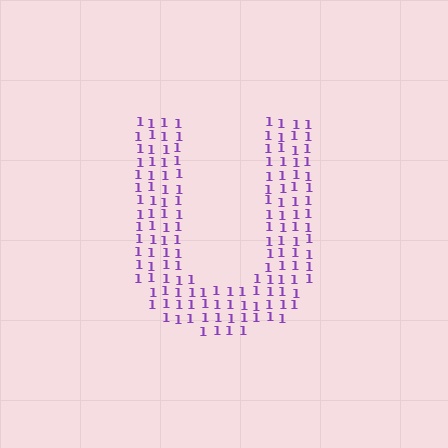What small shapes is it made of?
It is made of small digit 1's.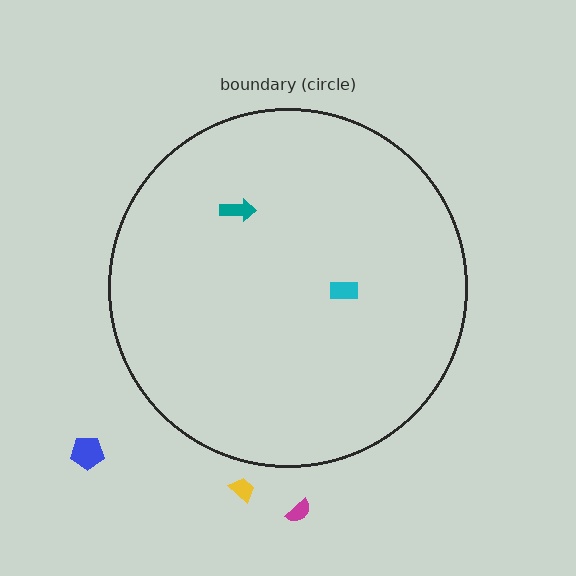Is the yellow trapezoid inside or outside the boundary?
Outside.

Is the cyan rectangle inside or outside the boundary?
Inside.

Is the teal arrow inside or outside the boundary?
Inside.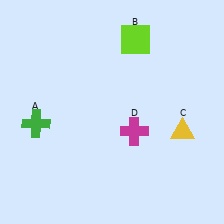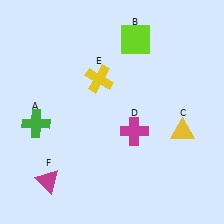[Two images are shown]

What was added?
A yellow cross (E), a magenta triangle (F) were added in Image 2.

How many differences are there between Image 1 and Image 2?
There are 2 differences between the two images.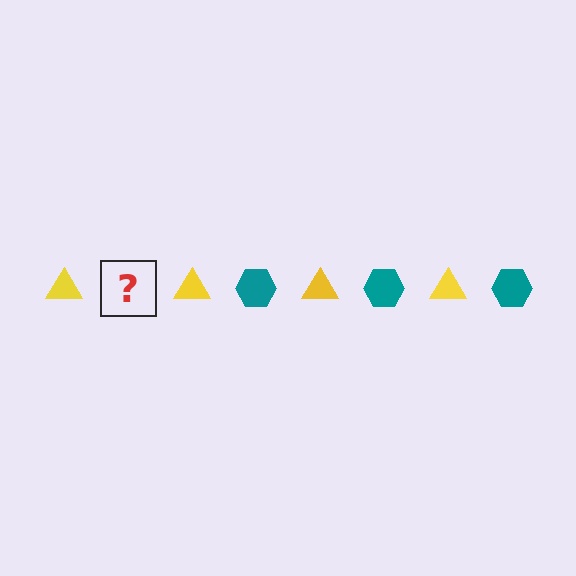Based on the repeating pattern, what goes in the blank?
The blank should be a teal hexagon.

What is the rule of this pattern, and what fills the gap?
The rule is that the pattern alternates between yellow triangle and teal hexagon. The gap should be filled with a teal hexagon.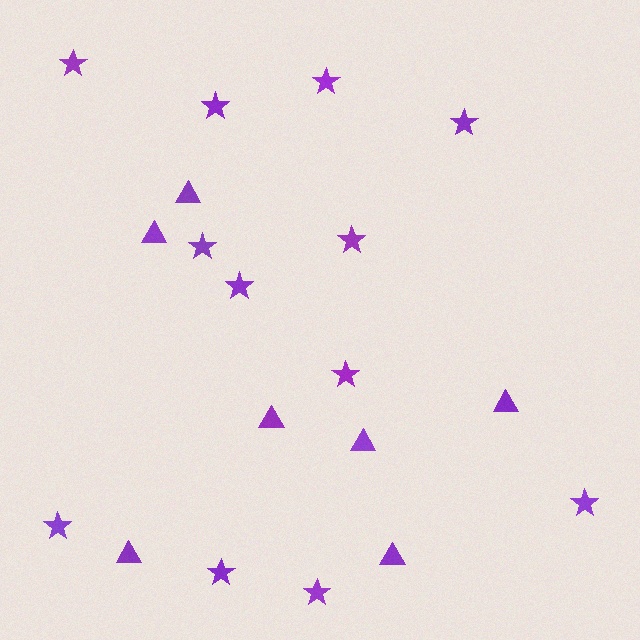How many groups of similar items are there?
There are 2 groups: one group of triangles (7) and one group of stars (12).